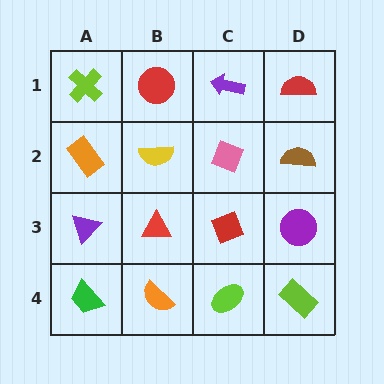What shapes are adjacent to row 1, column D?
A brown semicircle (row 2, column D), a purple arrow (row 1, column C).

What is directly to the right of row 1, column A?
A red circle.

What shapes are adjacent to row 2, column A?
A lime cross (row 1, column A), a purple triangle (row 3, column A), a yellow semicircle (row 2, column B).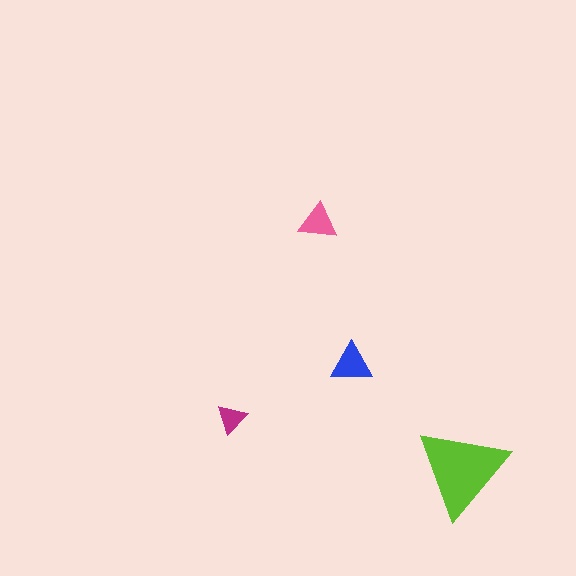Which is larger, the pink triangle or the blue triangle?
The blue one.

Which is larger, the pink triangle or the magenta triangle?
The pink one.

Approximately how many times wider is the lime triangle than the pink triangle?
About 2.5 times wider.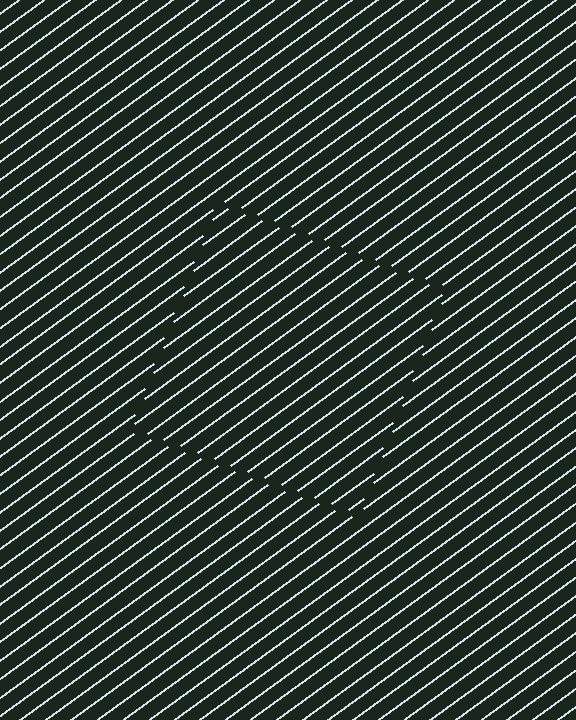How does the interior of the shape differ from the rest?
The interior of the shape contains the same grating, shifted by half a period — the contour is defined by the phase discontinuity where line-ends from the inner and outer gratings abut.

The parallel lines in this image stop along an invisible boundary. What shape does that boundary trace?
An illusory square. The interior of the shape contains the same grating, shifted by half a period — the contour is defined by the phase discontinuity where line-ends from the inner and outer gratings abut.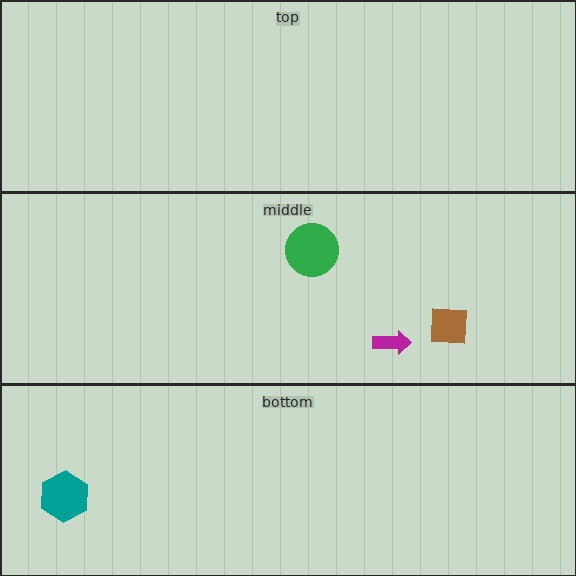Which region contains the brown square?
The middle region.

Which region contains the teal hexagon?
The bottom region.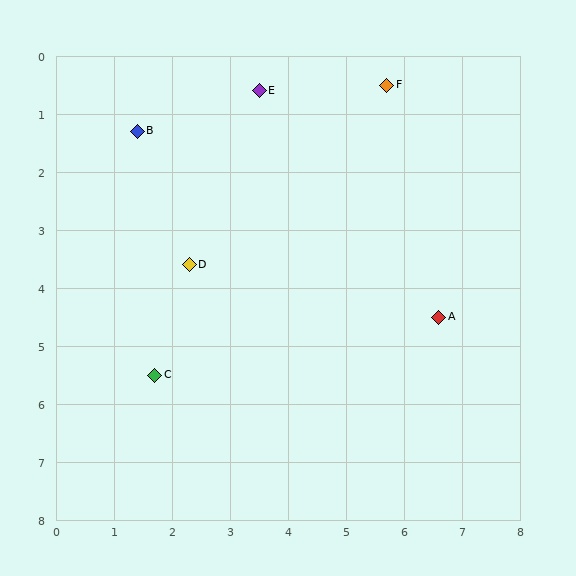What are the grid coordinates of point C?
Point C is at approximately (1.7, 5.5).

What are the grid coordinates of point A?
Point A is at approximately (6.6, 4.5).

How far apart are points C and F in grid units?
Points C and F are about 6.4 grid units apart.